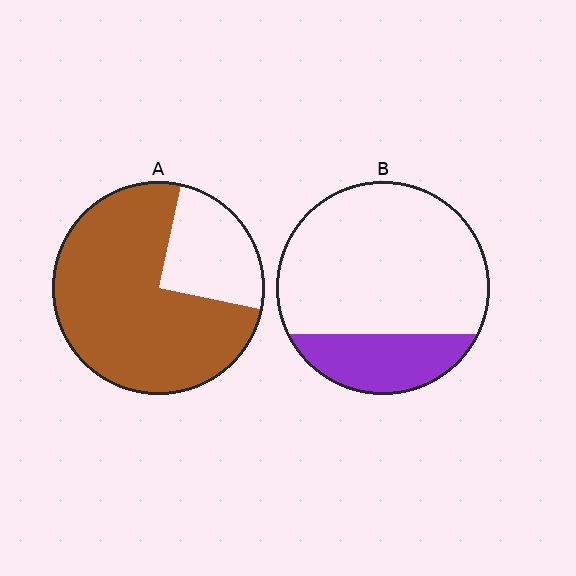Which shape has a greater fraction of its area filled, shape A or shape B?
Shape A.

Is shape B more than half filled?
No.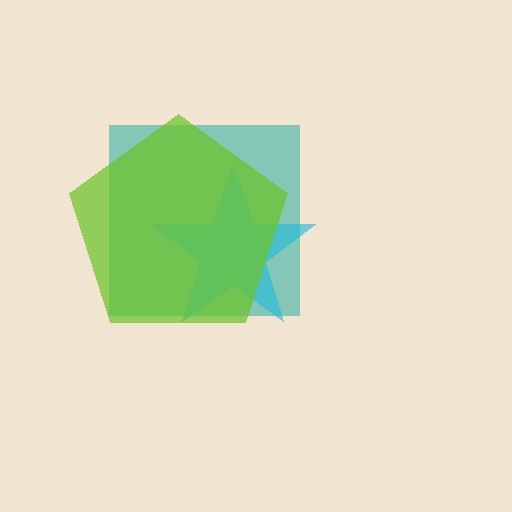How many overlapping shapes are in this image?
There are 3 overlapping shapes in the image.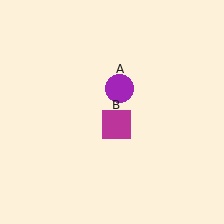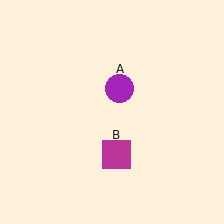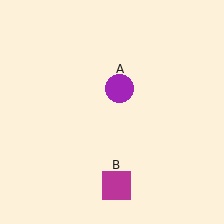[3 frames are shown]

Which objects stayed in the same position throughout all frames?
Purple circle (object A) remained stationary.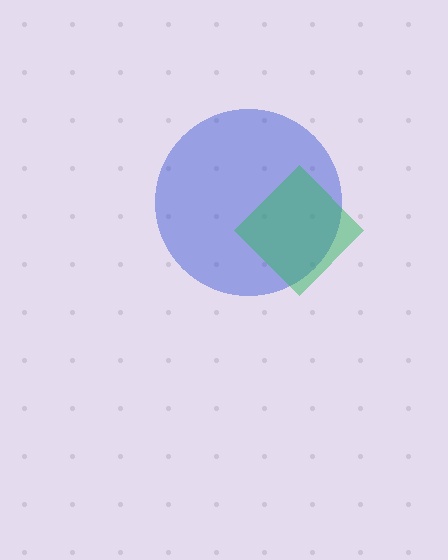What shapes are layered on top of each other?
The layered shapes are: a blue circle, a green diamond.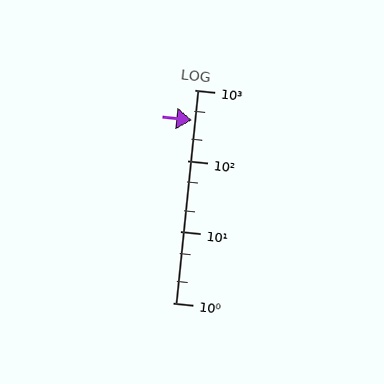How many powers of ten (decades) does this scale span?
The scale spans 3 decades, from 1 to 1000.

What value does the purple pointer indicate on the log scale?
The pointer indicates approximately 370.